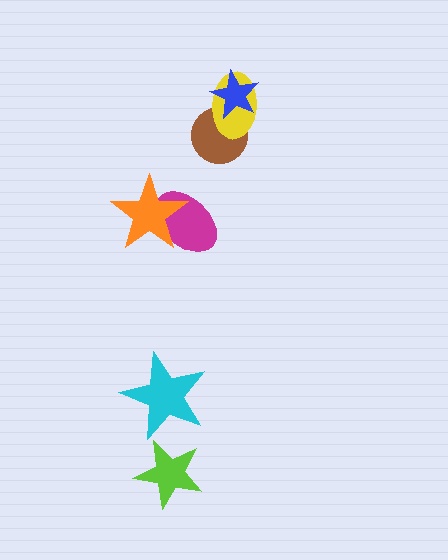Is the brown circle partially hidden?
Yes, it is partially covered by another shape.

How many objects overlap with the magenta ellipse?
1 object overlaps with the magenta ellipse.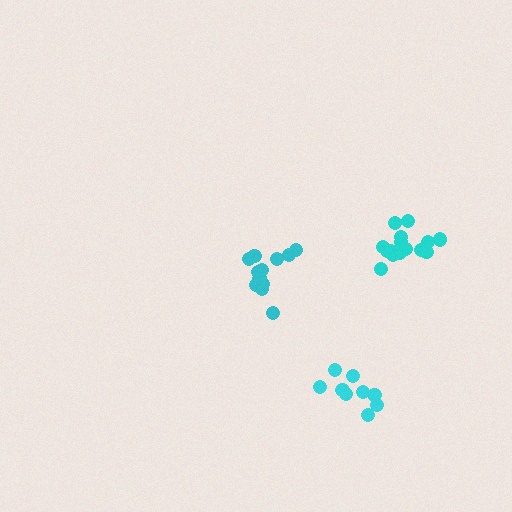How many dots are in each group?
Group 1: 15 dots, Group 2: 15 dots, Group 3: 9 dots (39 total).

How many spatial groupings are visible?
There are 3 spatial groupings.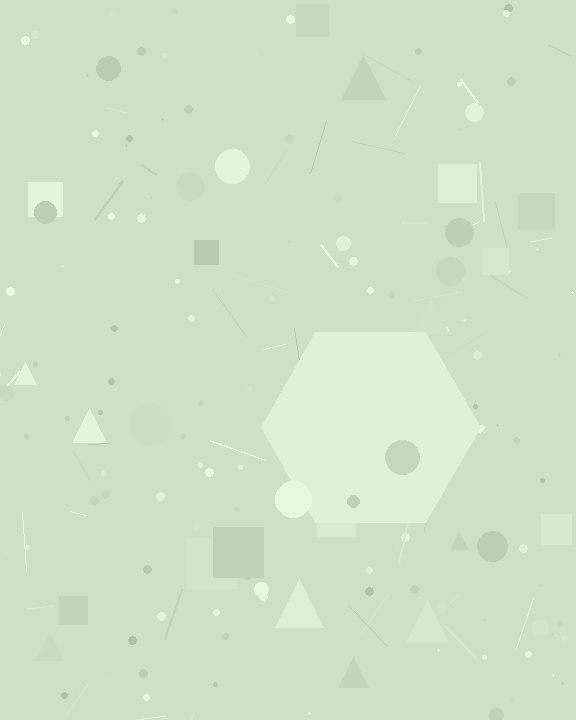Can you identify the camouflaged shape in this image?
The camouflaged shape is a hexagon.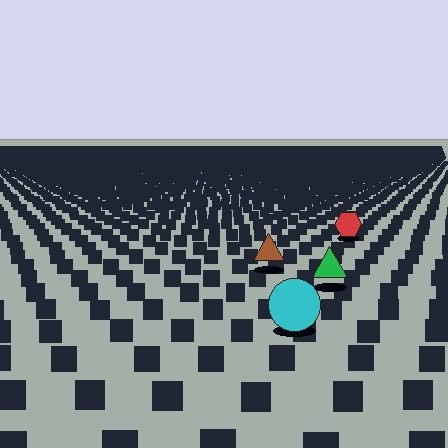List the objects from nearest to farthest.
From nearest to farthest: the cyan circle, the green triangle, the brown triangle, the red hexagon.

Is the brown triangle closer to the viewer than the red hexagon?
Yes. The brown triangle is closer — you can tell from the texture gradient: the ground texture is coarser near it.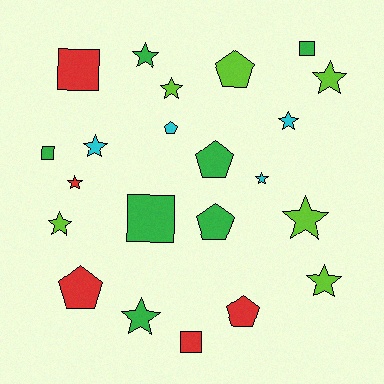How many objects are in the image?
There are 22 objects.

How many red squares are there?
There are 2 red squares.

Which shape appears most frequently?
Star, with 11 objects.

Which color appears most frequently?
Green, with 7 objects.